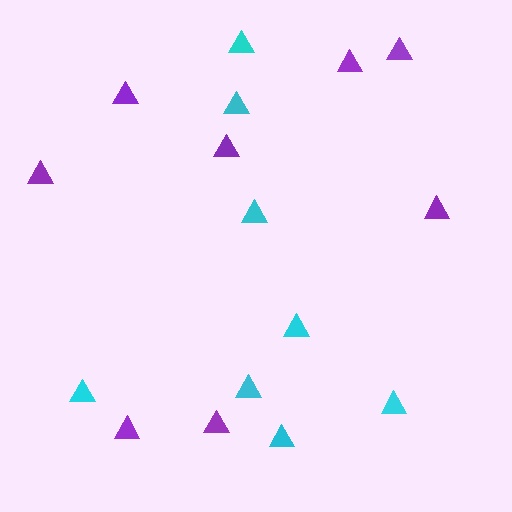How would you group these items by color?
There are 2 groups: one group of cyan triangles (8) and one group of purple triangles (8).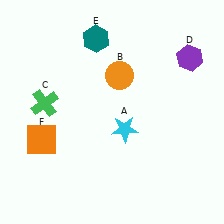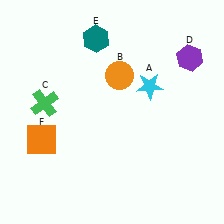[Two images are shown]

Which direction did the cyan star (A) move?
The cyan star (A) moved up.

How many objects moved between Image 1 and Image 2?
1 object moved between the two images.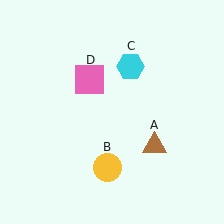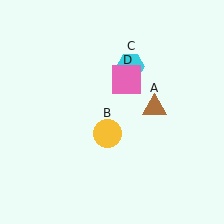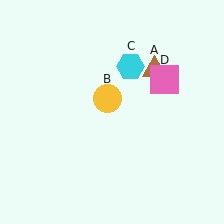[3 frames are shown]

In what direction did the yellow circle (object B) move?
The yellow circle (object B) moved up.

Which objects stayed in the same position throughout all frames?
Cyan hexagon (object C) remained stationary.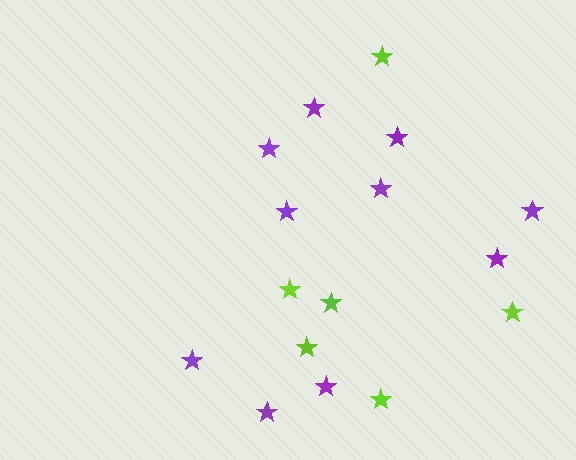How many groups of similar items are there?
There are 2 groups: one group of purple stars (10) and one group of lime stars (6).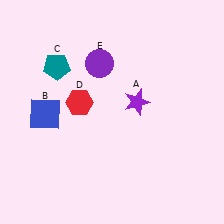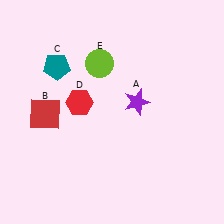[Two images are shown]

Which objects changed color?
B changed from blue to red. E changed from purple to lime.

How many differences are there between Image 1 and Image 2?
There are 2 differences between the two images.